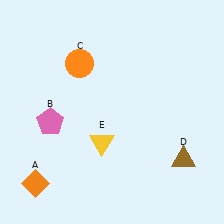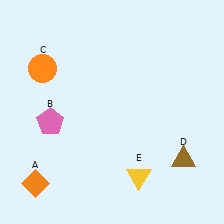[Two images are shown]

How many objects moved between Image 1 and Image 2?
2 objects moved between the two images.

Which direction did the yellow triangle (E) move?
The yellow triangle (E) moved right.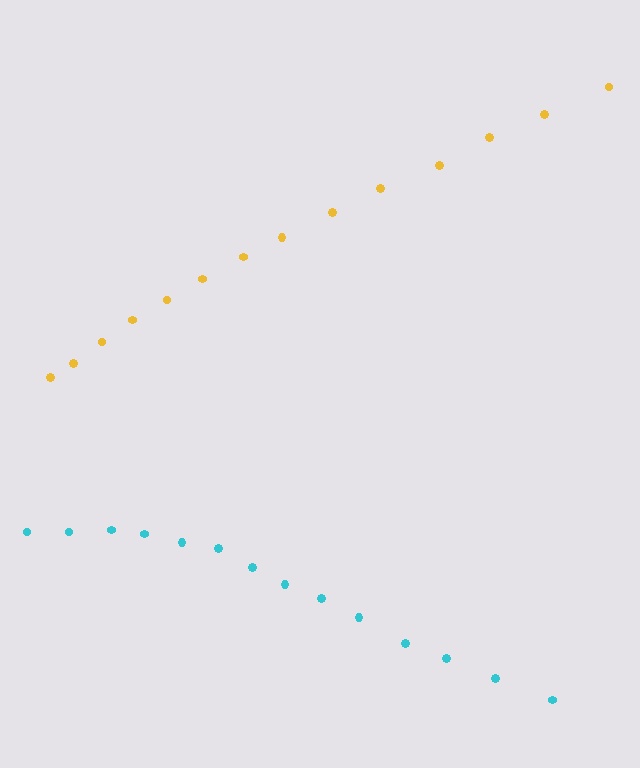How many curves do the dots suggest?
There are 2 distinct paths.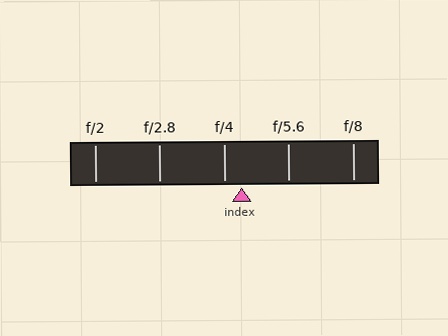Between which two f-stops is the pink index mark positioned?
The index mark is between f/4 and f/5.6.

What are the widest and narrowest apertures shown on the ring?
The widest aperture shown is f/2 and the narrowest is f/8.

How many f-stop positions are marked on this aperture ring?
There are 5 f-stop positions marked.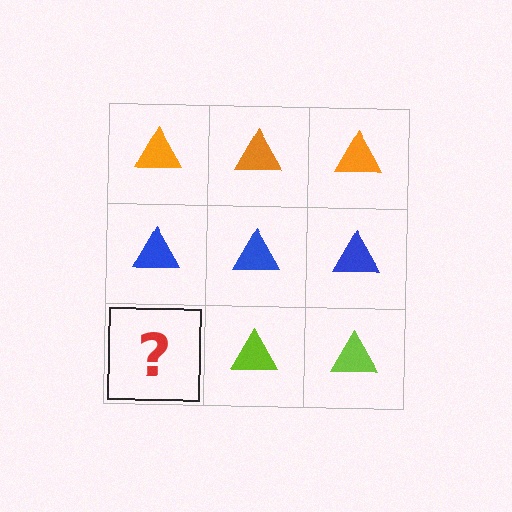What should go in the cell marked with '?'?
The missing cell should contain a lime triangle.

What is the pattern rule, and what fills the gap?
The rule is that each row has a consistent color. The gap should be filled with a lime triangle.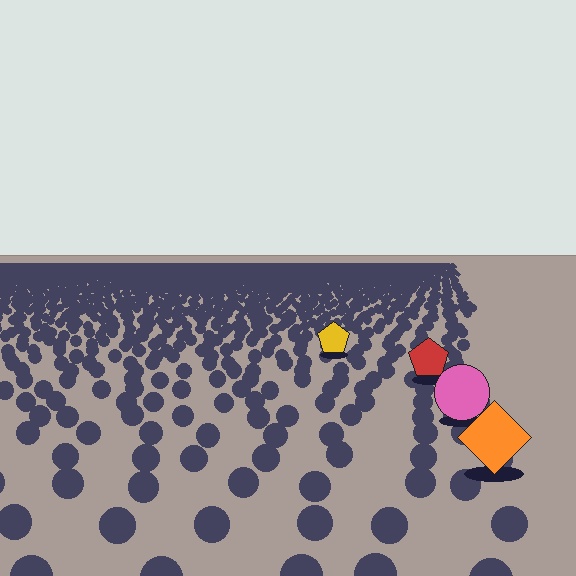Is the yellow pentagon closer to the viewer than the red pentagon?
No. The red pentagon is closer — you can tell from the texture gradient: the ground texture is coarser near it.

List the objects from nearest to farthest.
From nearest to farthest: the orange diamond, the pink circle, the red pentagon, the yellow pentagon.